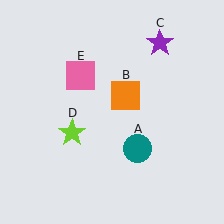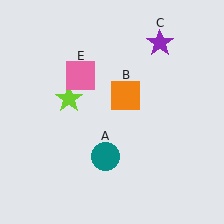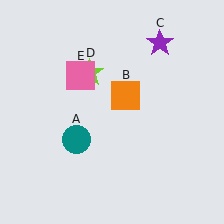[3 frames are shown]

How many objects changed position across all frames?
2 objects changed position: teal circle (object A), lime star (object D).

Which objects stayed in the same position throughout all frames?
Orange square (object B) and purple star (object C) and pink square (object E) remained stationary.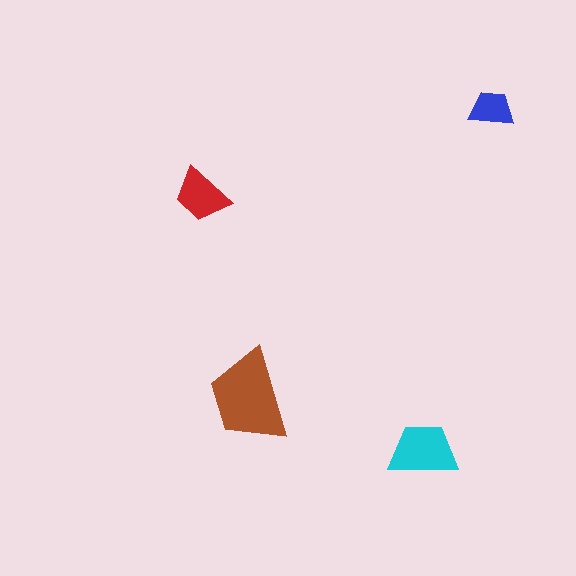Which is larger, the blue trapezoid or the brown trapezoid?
The brown one.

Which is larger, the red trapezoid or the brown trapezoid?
The brown one.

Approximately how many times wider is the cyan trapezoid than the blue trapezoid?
About 1.5 times wider.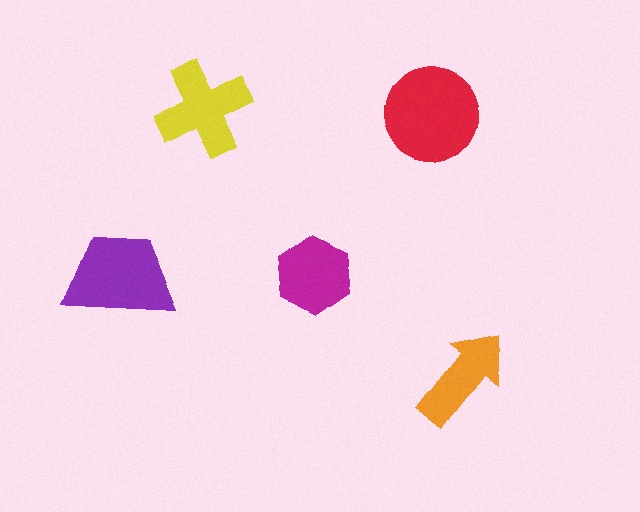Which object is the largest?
The red circle.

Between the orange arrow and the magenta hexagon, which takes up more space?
The magenta hexagon.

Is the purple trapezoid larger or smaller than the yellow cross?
Larger.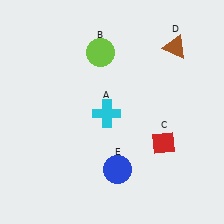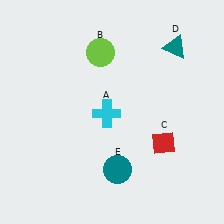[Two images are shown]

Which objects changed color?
D changed from brown to teal. E changed from blue to teal.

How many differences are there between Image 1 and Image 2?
There are 2 differences between the two images.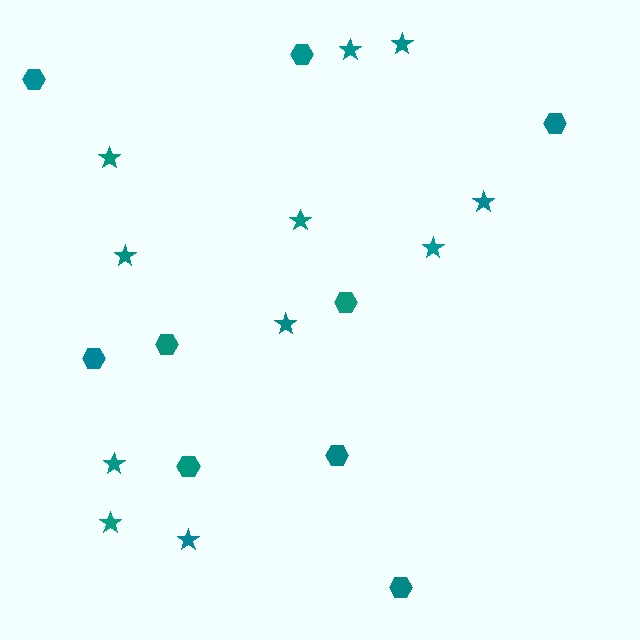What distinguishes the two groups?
There are 2 groups: one group of hexagons (9) and one group of stars (11).